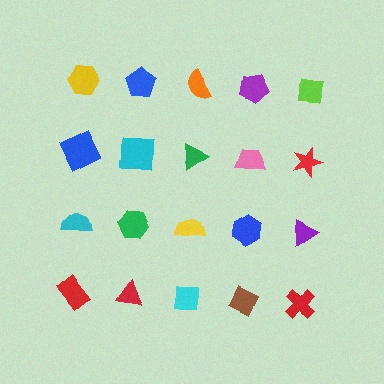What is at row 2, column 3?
A green triangle.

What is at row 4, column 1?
A red rectangle.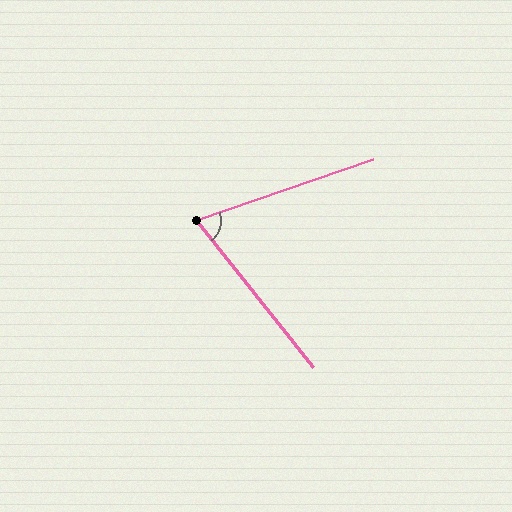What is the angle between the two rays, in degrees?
Approximately 70 degrees.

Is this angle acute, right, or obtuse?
It is acute.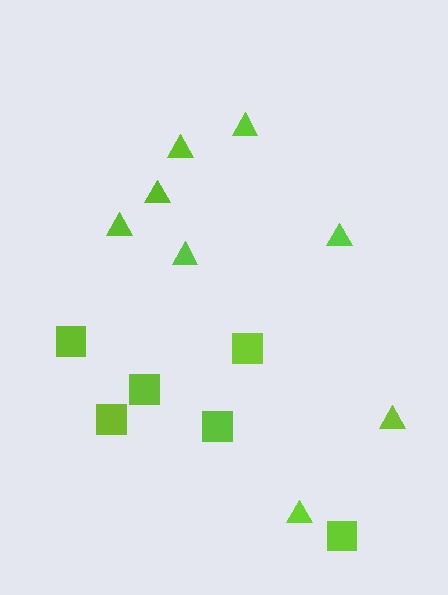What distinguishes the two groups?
There are 2 groups: one group of squares (6) and one group of triangles (8).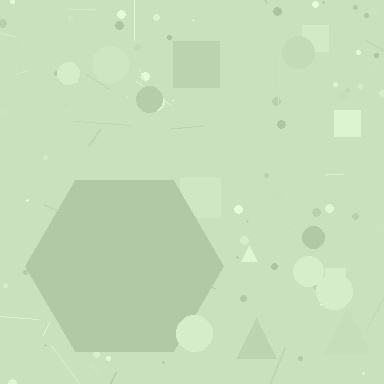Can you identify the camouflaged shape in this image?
The camouflaged shape is a hexagon.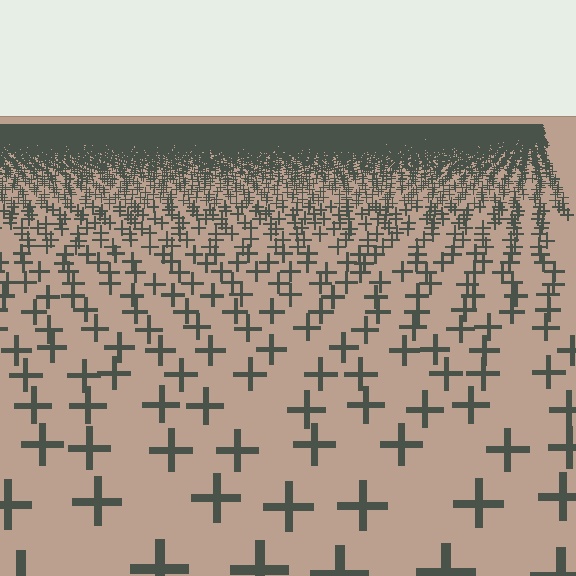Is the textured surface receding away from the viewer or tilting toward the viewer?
The surface is receding away from the viewer. Texture elements get smaller and denser toward the top.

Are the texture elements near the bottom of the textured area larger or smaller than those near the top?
Larger. Near the bottom, elements are closer to the viewer and appear at a bigger on-screen size.